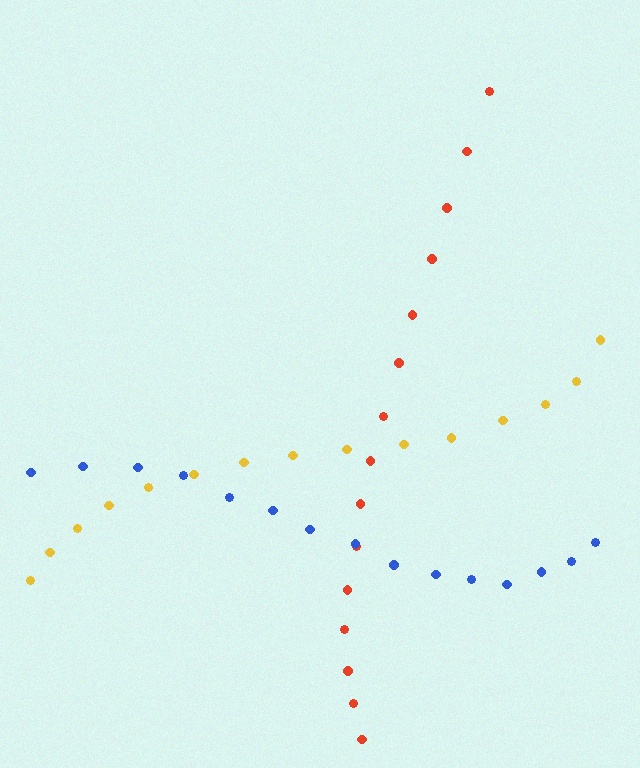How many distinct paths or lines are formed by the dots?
There are 3 distinct paths.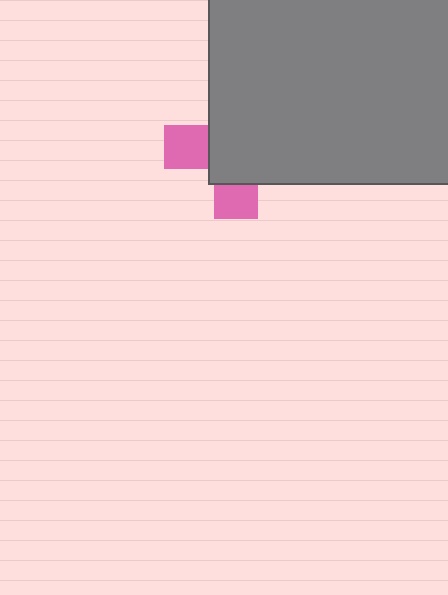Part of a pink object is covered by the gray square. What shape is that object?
It is a cross.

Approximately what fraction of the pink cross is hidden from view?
Roughly 68% of the pink cross is hidden behind the gray square.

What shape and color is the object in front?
The object in front is a gray square.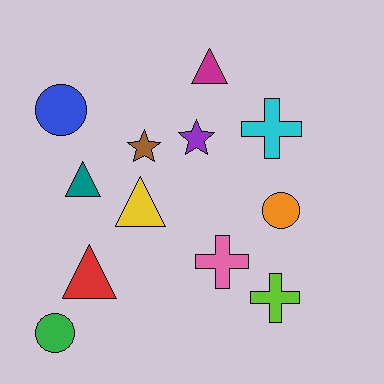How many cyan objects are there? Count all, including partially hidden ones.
There is 1 cyan object.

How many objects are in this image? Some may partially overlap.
There are 12 objects.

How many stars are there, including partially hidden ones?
There are 2 stars.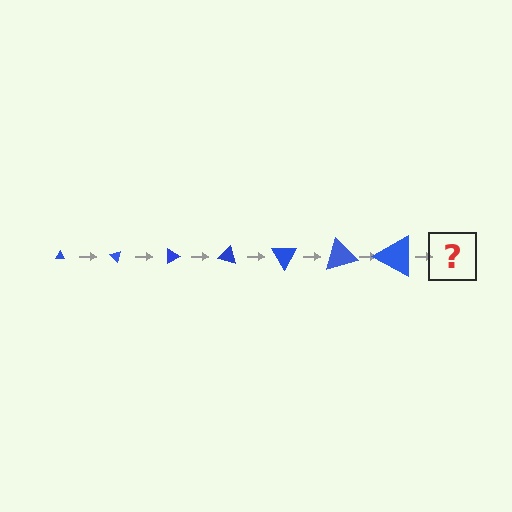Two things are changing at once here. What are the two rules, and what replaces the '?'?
The two rules are that the triangle grows larger each step and it rotates 45 degrees each step. The '?' should be a triangle, larger than the previous one and rotated 315 degrees from the start.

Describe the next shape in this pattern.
It should be a triangle, larger than the previous one and rotated 315 degrees from the start.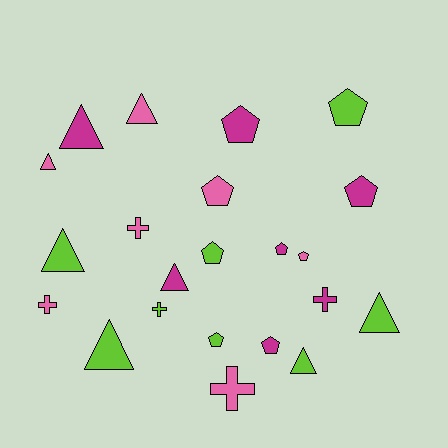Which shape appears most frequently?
Pentagon, with 9 objects.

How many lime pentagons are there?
There are 3 lime pentagons.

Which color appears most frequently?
Lime, with 8 objects.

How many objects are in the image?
There are 22 objects.